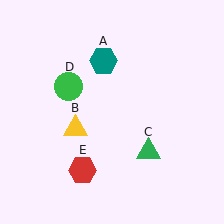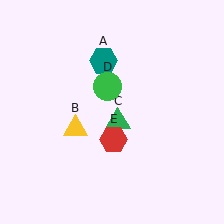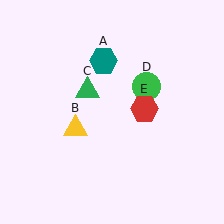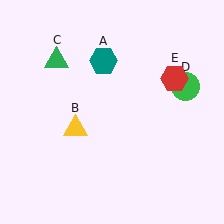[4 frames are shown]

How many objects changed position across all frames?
3 objects changed position: green triangle (object C), green circle (object D), red hexagon (object E).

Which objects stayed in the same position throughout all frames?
Teal hexagon (object A) and yellow triangle (object B) remained stationary.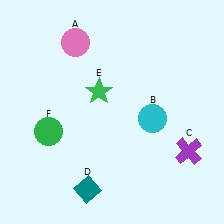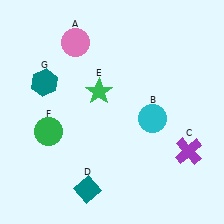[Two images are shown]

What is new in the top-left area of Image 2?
A teal hexagon (G) was added in the top-left area of Image 2.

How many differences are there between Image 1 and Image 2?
There is 1 difference between the two images.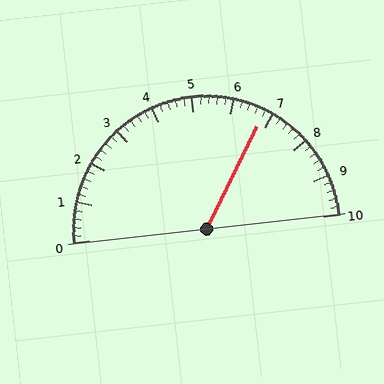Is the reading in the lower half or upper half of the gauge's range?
The reading is in the upper half of the range (0 to 10).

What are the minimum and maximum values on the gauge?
The gauge ranges from 0 to 10.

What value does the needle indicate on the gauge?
The needle indicates approximately 6.8.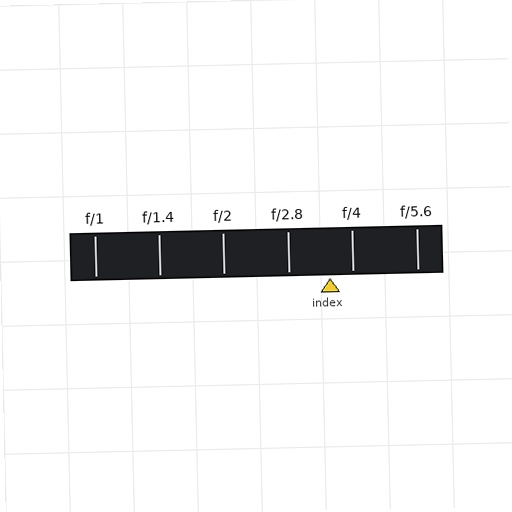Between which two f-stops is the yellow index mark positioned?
The index mark is between f/2.8 and f/4.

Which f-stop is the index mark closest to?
The index mark is closest to f/4.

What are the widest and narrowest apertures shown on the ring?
The widest aperture shown is f/1 and the narrowest is f/5.6.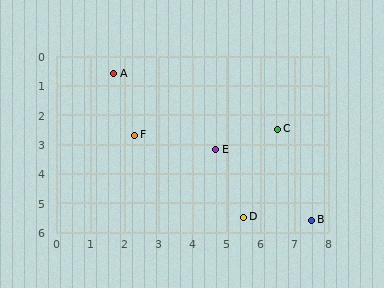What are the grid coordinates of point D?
Point D is at approximately (5.5, 5.5).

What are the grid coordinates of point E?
Point E is at approximately (4.7, 3.2).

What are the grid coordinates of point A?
Point A is at approximately (1.7, 0.6).